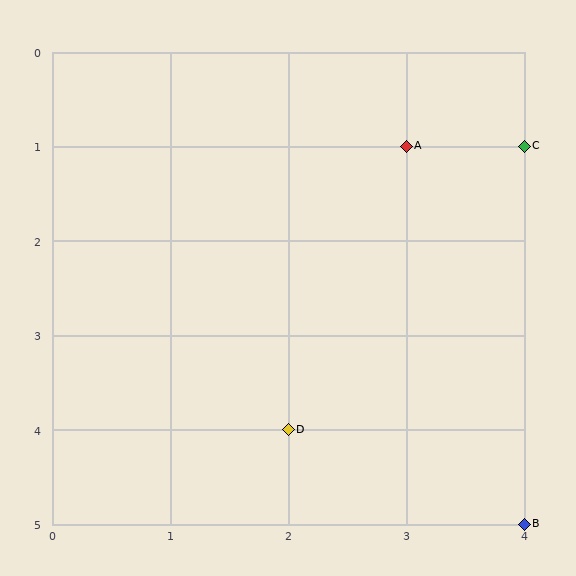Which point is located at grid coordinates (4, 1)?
Point C is at (4, 1).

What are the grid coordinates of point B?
Point B is at grid coordinates (4, 5).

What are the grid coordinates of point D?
Point D is at grid coordinates (2, 4).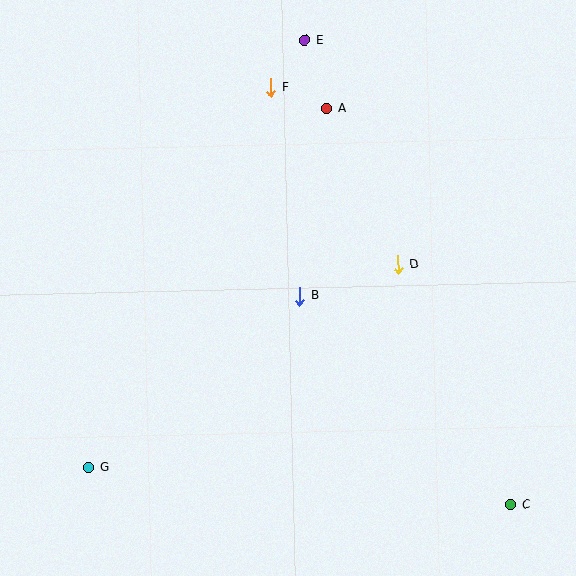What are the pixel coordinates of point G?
Point G is at (89, 468).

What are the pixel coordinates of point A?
Point A is at (327, 108).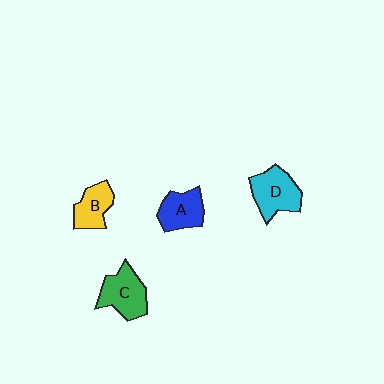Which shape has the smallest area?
Shape B (yellow).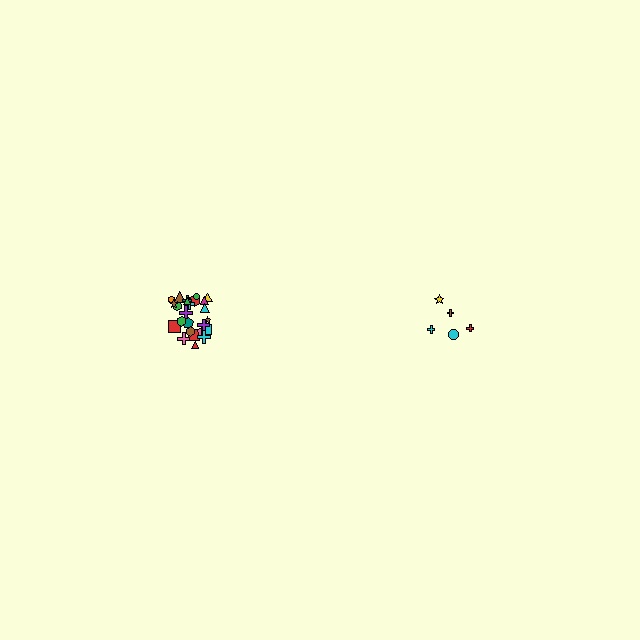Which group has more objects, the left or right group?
The left group.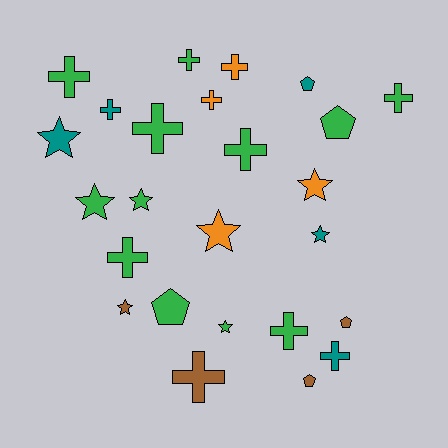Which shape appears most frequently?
Cross, with 12 objects.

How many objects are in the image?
There are 25 objects.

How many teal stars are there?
There are 2 teal stars.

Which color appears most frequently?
Green, with 12 objects.